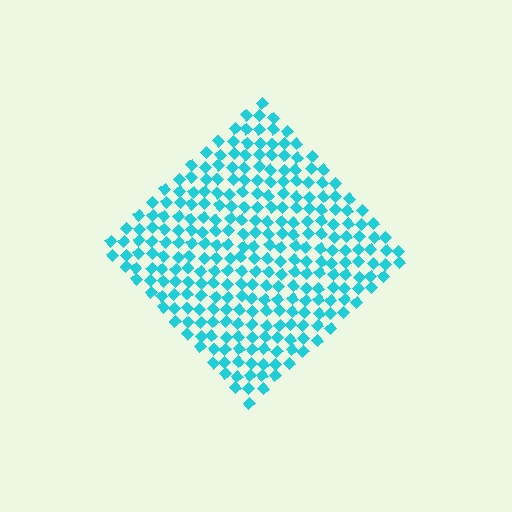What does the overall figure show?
The overall figure shows a diamond.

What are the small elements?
The small elements are diamonds.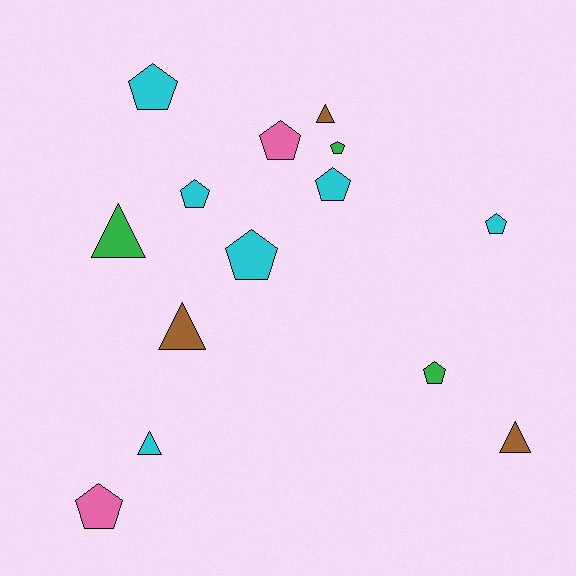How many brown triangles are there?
There are 3 brown triangles.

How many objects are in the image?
There are 14 objects.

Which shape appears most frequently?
Pentagon, with 9 objects.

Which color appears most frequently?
Cyan, with 6 objects.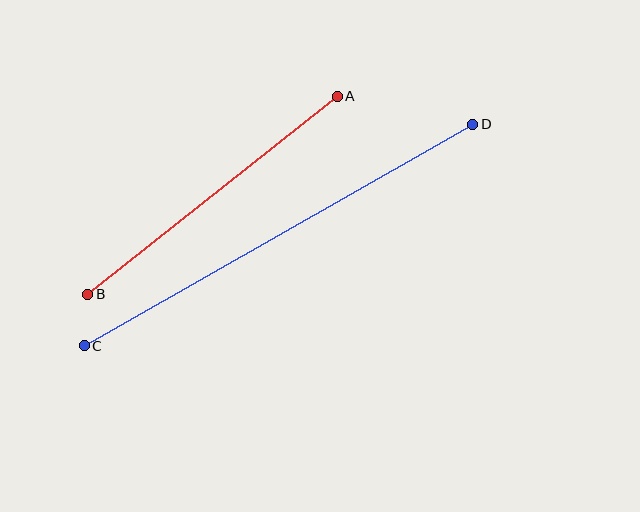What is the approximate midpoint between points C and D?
The midpoint is at approximately (278, 235) pixels.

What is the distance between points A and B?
The distance is approximately 318 pixels.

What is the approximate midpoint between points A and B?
The midpoint is at approximately (212, 195) pixels.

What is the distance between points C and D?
The distance is approximately 447 pixels.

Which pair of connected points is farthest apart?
Points C and D are farthest apart.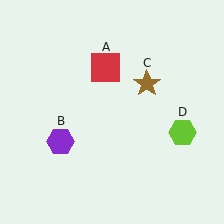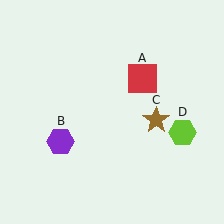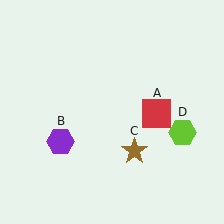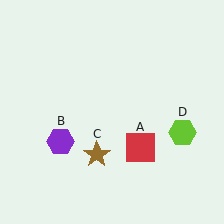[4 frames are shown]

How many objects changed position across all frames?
2 objects changed position: red square (object A), brown star (object C).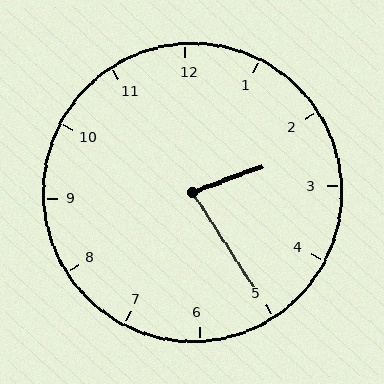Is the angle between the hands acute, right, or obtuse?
It is acute.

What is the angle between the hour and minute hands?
Approximately 78 degrees.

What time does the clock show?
2:25.